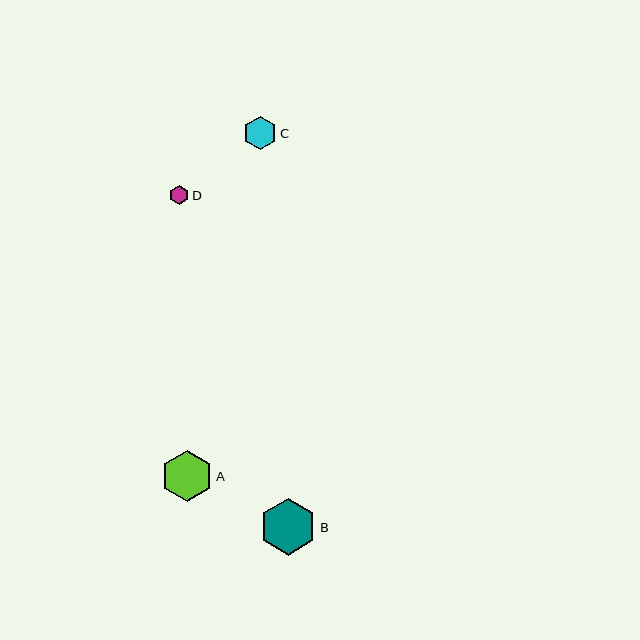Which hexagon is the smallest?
Hexagon D is the smallest with a size of approximately 19 pixels.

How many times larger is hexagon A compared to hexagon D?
Hexagon A is approximately 2.7 times the size of hexagon D.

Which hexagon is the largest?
Hexagon B is the largest with a size of approximately 57 pixels.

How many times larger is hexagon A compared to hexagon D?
Hexagon A is approximately 2.7 times the size of hexagon D.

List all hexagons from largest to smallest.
From largest to smallest: B, A, C, D.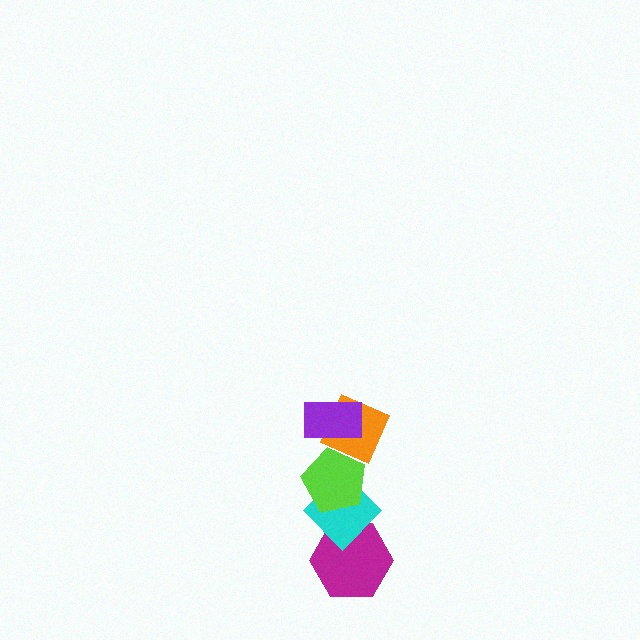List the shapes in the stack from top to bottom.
From top to bottom: the purple rectangle, the orange diamond, the lime pentagon, the cyan diamond, the magenta hexagon.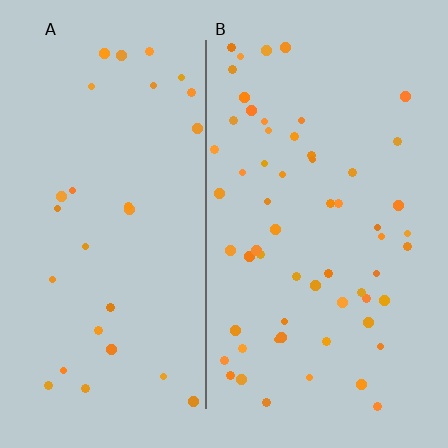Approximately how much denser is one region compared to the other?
Approximately 2.1× — region B over region A.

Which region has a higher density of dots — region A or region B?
B (the right).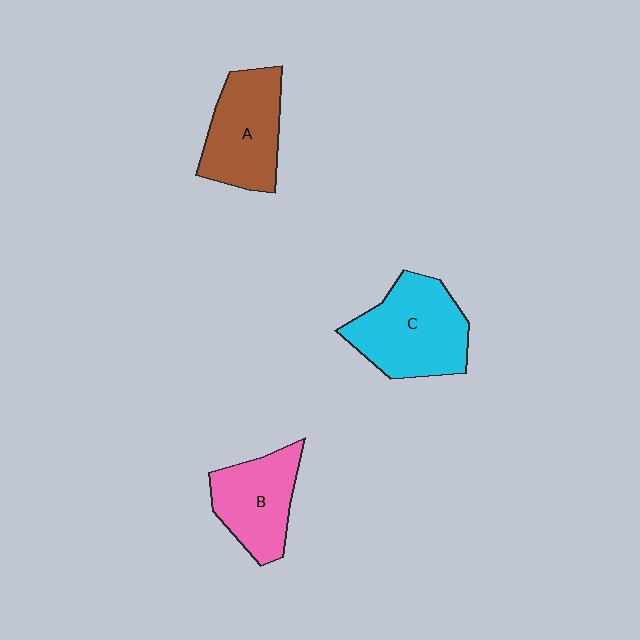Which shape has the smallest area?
Shape B (pink).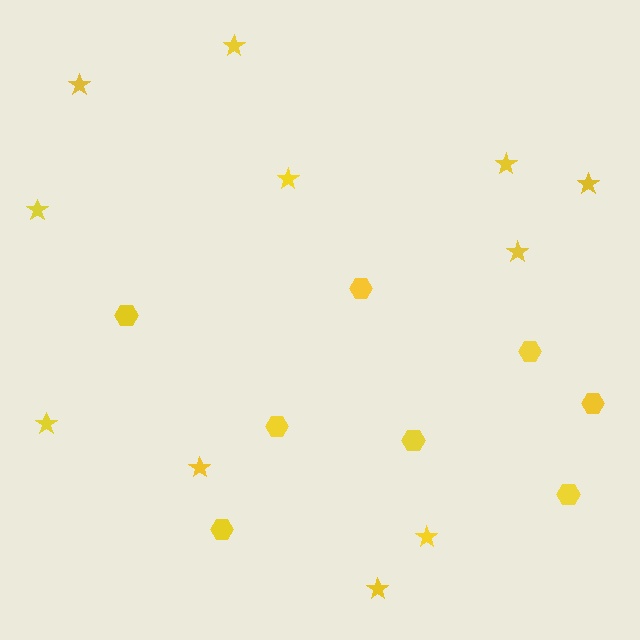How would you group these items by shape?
There are 2 groups: one group of hexagons (8) and one group of stars (11).